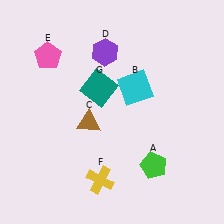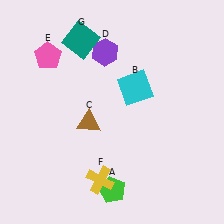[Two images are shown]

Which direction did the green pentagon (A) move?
The green pentagon (A) moved left.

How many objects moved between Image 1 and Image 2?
2 objects moved between the two images.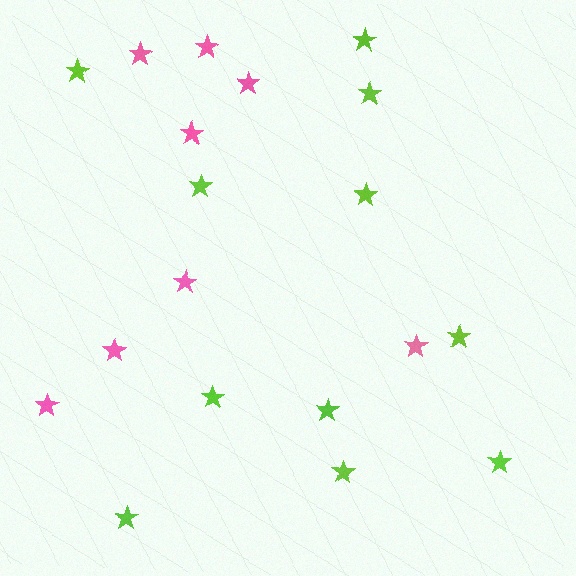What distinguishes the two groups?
There are 2 groups: one group of lime stars (11) and one group of pink stars (8).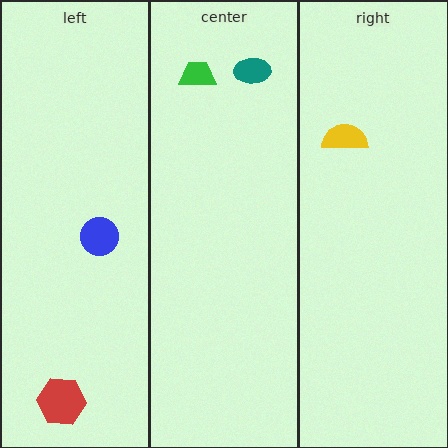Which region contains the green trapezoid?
The center region.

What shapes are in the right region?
The yellow semicircle.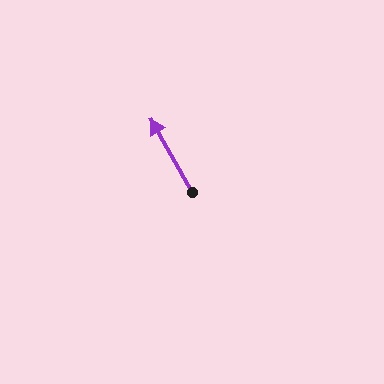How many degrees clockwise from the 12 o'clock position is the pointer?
Approximately 331 degrees.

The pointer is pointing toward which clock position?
Roughly 11 o'clock.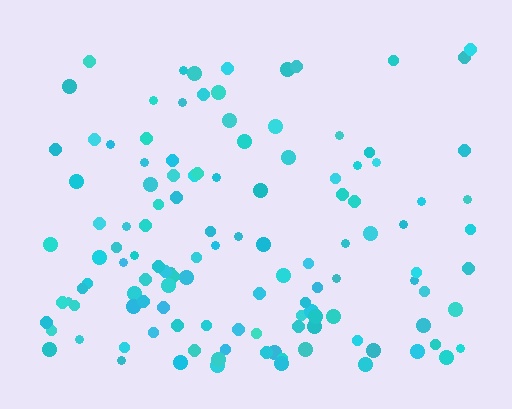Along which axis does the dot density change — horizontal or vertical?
Vertical.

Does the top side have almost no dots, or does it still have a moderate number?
Still a moderate number, just noticeably fewer than the bottom.